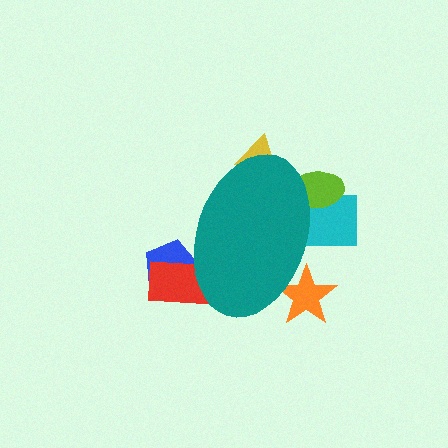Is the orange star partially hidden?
Yes, the orange star is partially hidden behind the teal ellipse.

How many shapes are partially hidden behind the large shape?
6 shapes are partially hidden.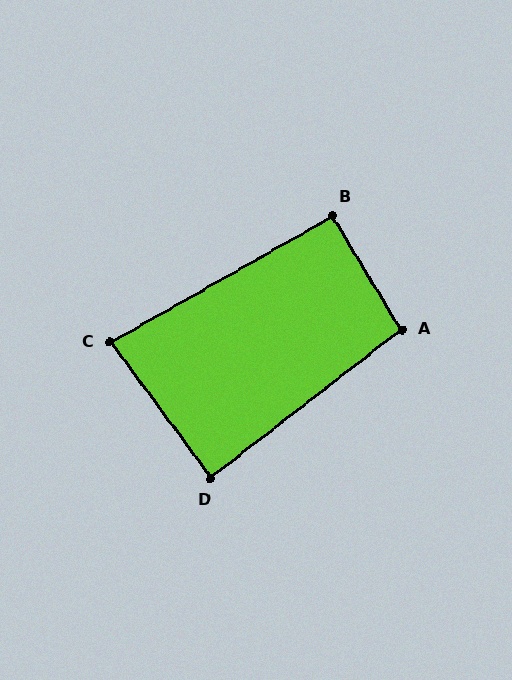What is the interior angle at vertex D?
Approximately 89 degrees (approximately right).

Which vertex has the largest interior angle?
A, at approximately 97 degrees.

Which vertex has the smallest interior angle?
C, at approximately 83 degrees.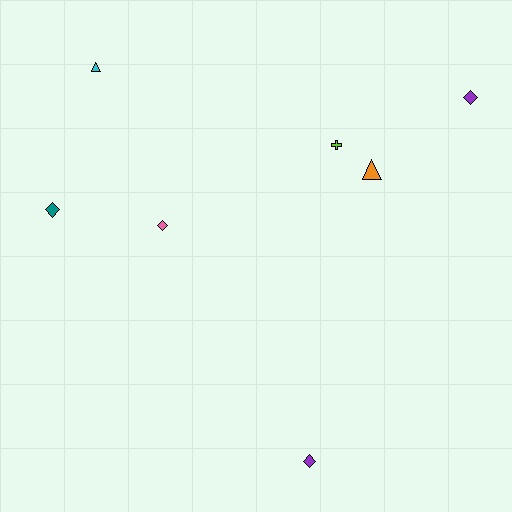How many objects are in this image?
There are 7 objects.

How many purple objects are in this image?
There are 2 purple objects.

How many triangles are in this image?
There are 2 triangles.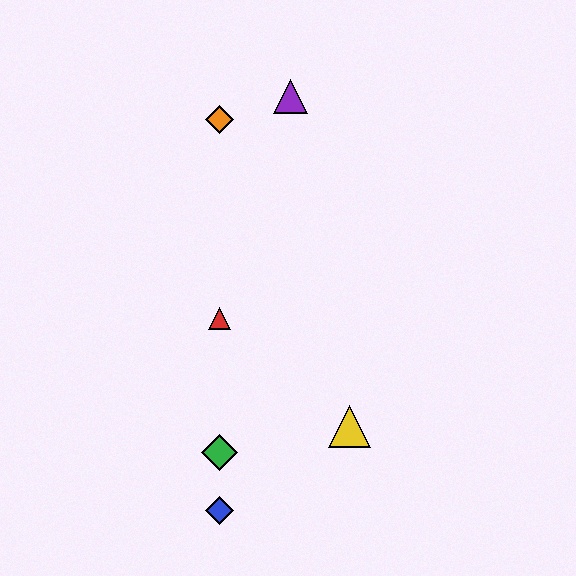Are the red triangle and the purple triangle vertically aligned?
No, the red triangle is at x≈219 and the purple triangle is at x≈291.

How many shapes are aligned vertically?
4 shapes (the red triangle, the blue diamond, the green diamond, the orange diamond) are aligned vertically.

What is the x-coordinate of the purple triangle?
The purple triangle is at x≈291.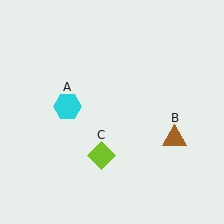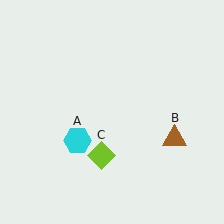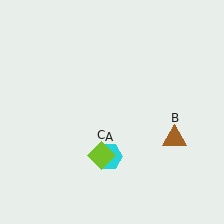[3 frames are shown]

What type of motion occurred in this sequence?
The cyan hexagon (object A) rotated counterclockwise around the center of the scene.